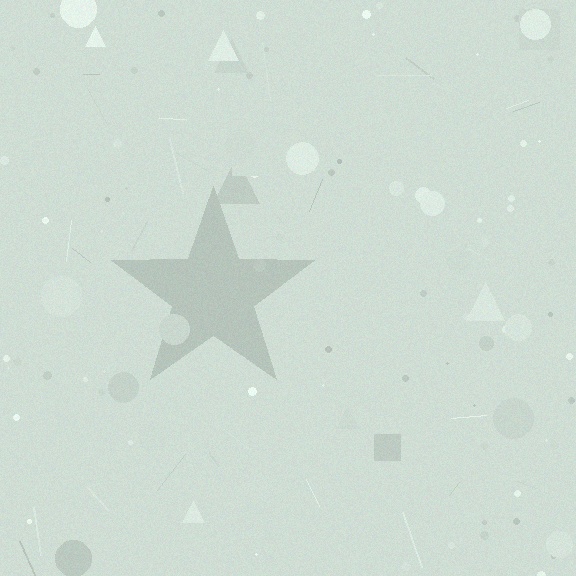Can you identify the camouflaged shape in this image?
The camouflaged shape is a star.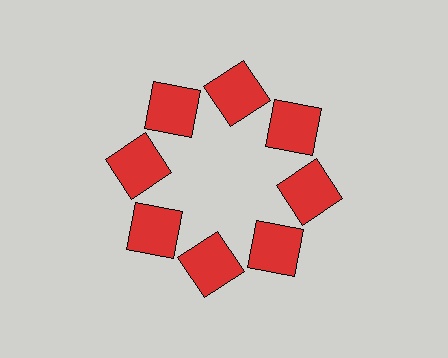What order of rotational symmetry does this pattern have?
This pattern has 8-fold rotational symmetry.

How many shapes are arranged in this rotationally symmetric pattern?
There are 8 shapes, arranged in 8 groups of 1.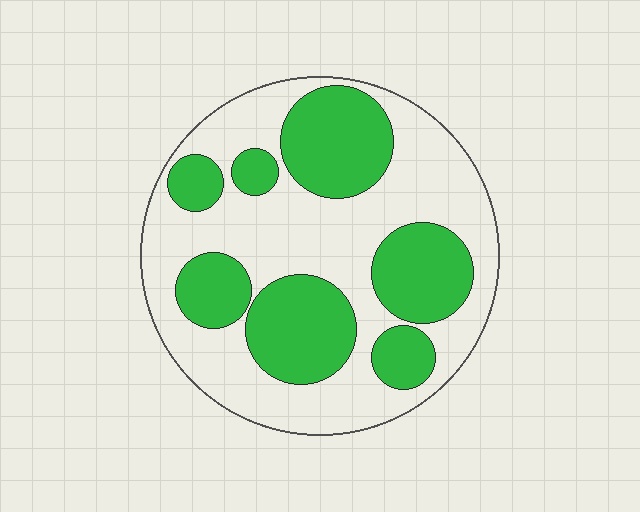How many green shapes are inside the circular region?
7.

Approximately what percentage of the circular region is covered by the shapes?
Approximately 40%.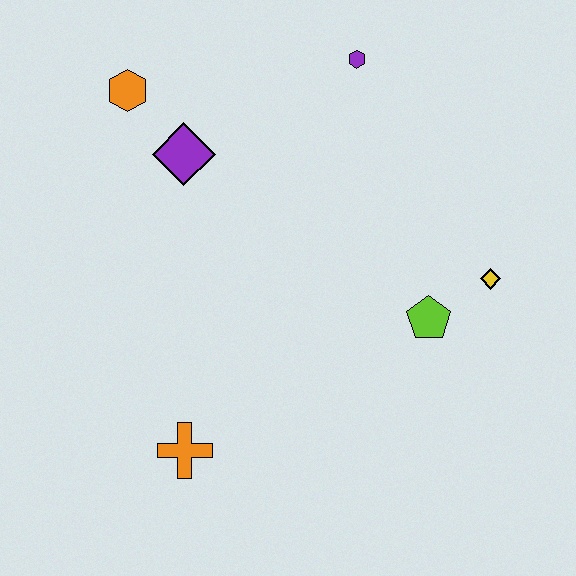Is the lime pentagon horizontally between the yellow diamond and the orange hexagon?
Yes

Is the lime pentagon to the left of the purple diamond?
No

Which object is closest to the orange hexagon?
The purple diamond is closest to the orange hexagon.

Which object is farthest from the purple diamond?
The yellow diamond is farthest from the purple diamond.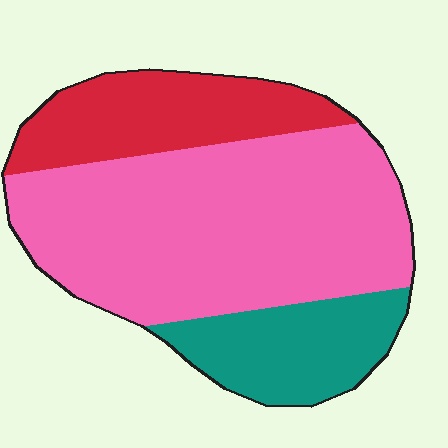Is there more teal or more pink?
Pink.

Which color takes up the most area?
Pink, at roughly 60%.